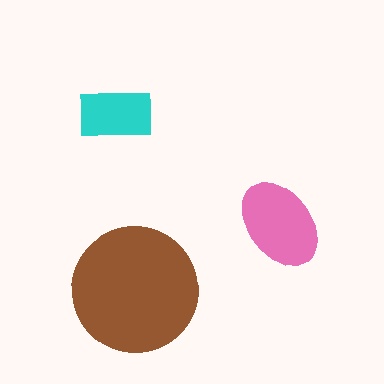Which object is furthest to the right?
The pink ellipse is rightmost.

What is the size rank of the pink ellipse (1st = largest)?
2nd.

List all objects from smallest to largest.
The cyan rectangle, the pink ellipse, the brown circle.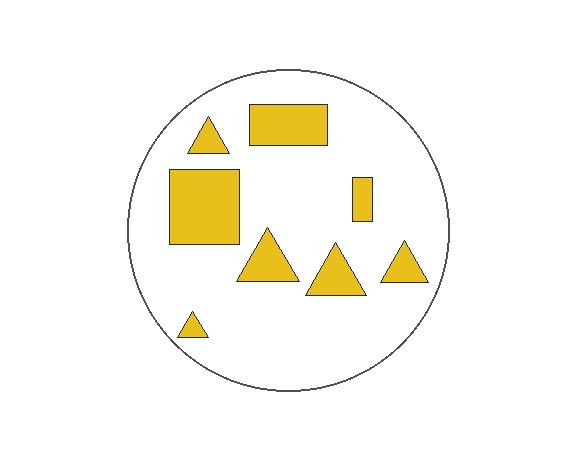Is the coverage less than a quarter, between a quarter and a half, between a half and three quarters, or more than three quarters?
Less than a quarter.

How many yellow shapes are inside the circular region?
8.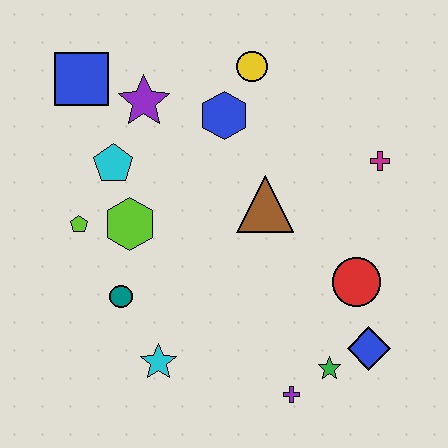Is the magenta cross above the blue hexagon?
No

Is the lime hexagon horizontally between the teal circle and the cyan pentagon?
No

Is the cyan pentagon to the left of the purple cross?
Yes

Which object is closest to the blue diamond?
The green star is closest to the blue diamond.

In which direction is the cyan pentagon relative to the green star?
The cyan pentagon is to the left of the green star.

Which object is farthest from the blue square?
The blue diamond is farthest from the blue square.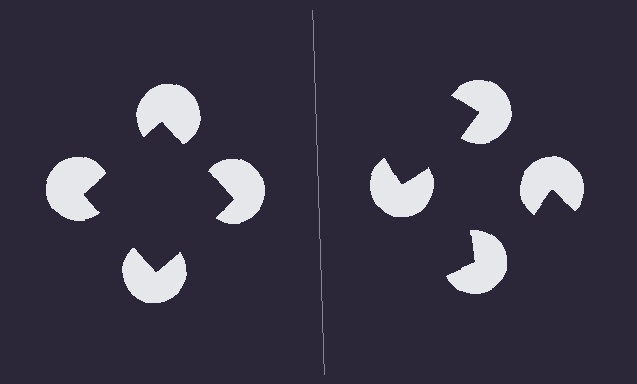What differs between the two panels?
The pac-man discs are positioned identically on both sides; only the wedge orientations differ. On the left they align to a square; on the right they are misaligned.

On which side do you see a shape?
An illusory square appears on the left side. On the right side the wedge cuts are rotated, so no coherent shape forms.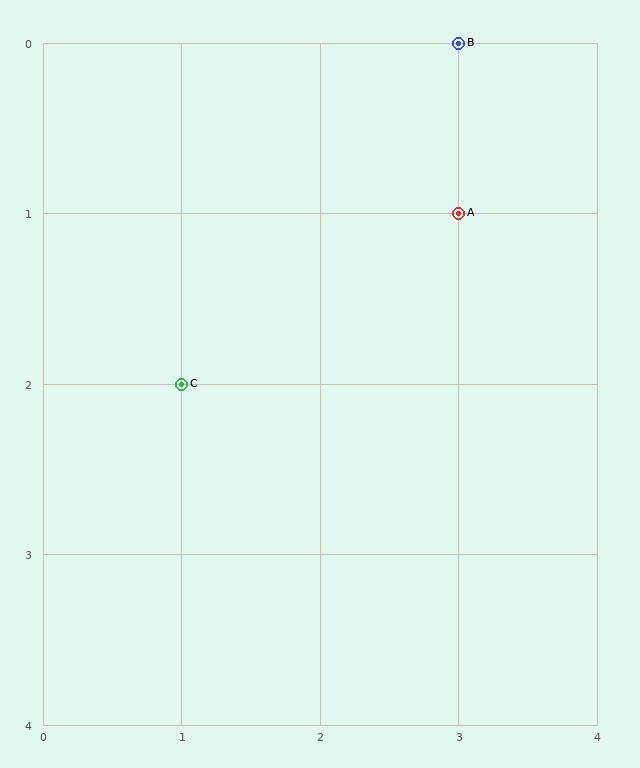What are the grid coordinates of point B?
Point B is at grid coordinates (3, 0).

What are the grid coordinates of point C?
Point C is at grid coordinates (1, 2).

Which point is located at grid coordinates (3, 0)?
Point B is at (3, 0).